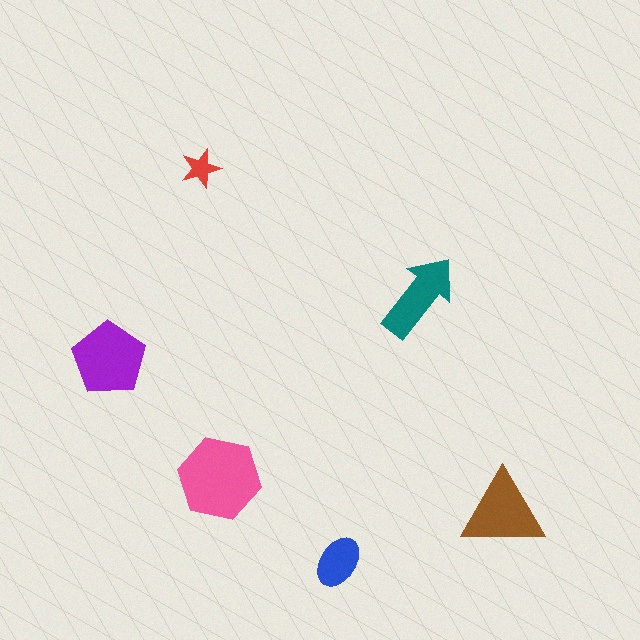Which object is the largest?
The pink hexagon.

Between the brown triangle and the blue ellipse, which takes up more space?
The brown triangle.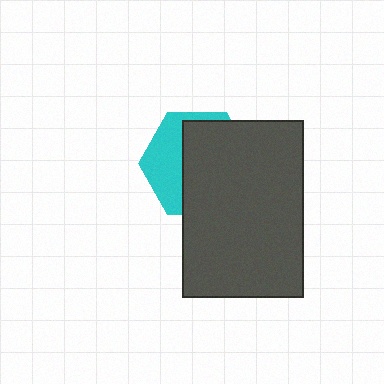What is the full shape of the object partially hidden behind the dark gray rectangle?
The partially hidden object is a cyan hexagon.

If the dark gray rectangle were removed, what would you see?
You would see the complete cyan hexagon.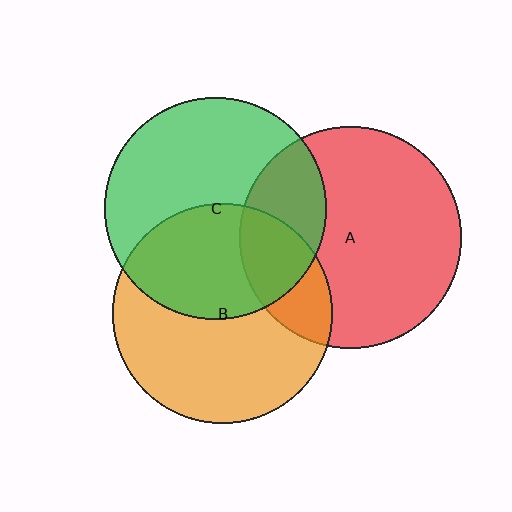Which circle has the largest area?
Circle C (green).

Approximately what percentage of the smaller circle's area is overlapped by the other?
Approximately 20%.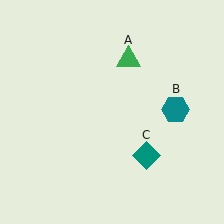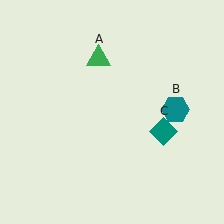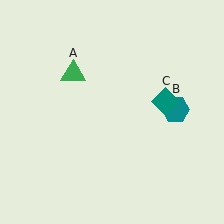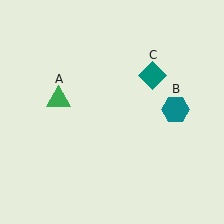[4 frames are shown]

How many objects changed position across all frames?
2 objects changed position: green triangle (object A), teal diamond (object C).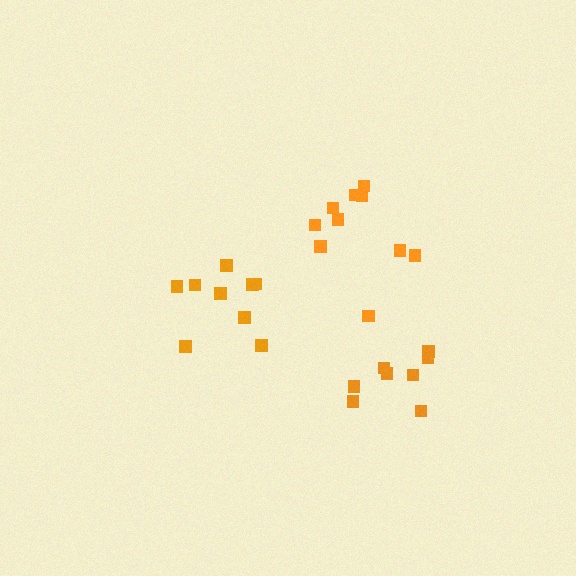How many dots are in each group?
Group 1: 10 dots, Group 2: 9 dots, Group 3: 8 dots (27 total).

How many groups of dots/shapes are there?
There are 3 groups.